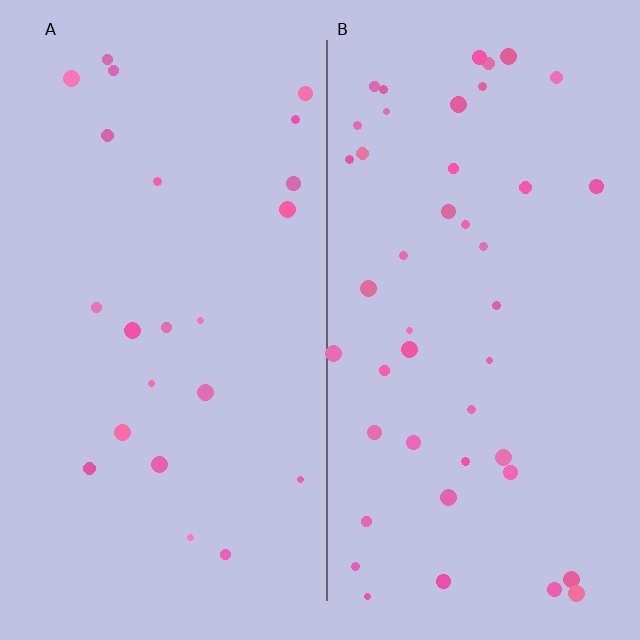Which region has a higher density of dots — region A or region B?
B (the right).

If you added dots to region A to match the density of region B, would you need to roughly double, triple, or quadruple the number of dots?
Approximately double.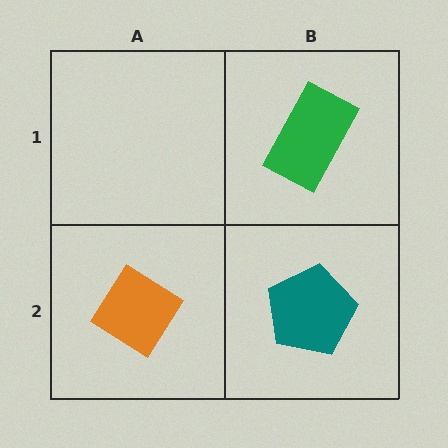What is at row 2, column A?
An orange diamond.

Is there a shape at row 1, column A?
No, that cell is empty.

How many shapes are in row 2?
2 shapes.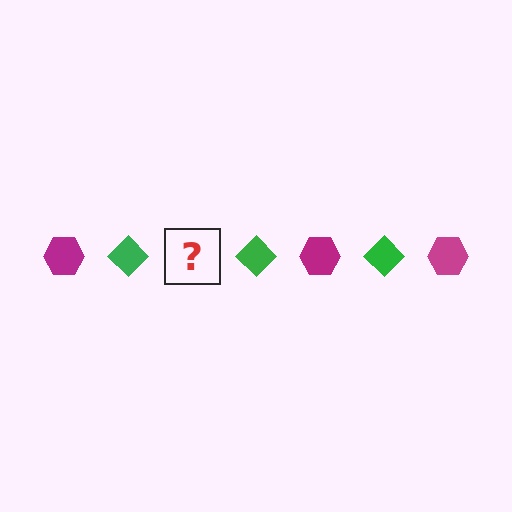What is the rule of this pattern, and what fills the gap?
The rule is that the pattern alternates between magenta hexagon and green diamond. The gap should be filled with a magenta hexagon.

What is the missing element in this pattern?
The missing element is a magenta hexagon.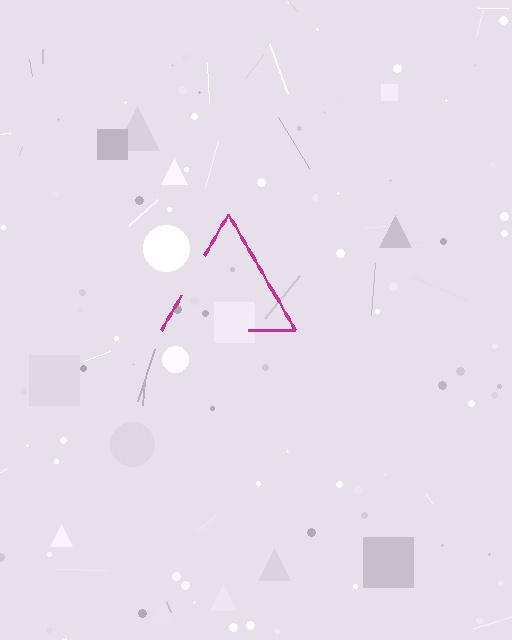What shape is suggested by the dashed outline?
The dashed outline suggests a triangle.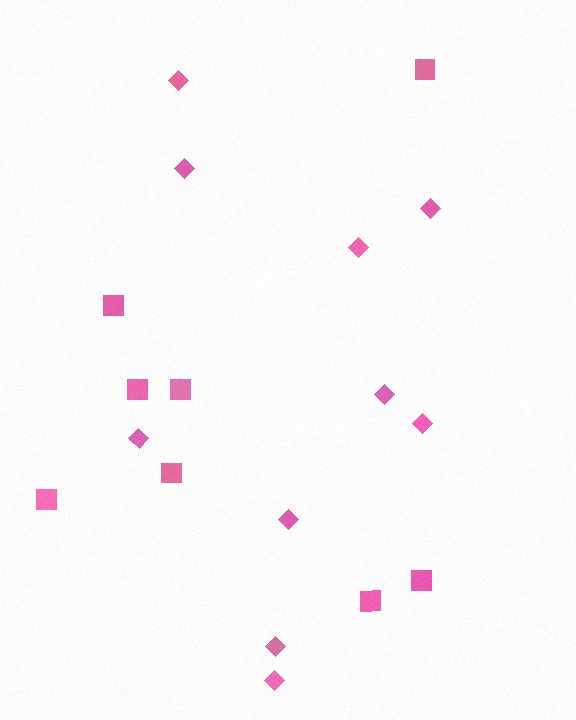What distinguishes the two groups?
There are 2 groups: one group of diamonds (10) and one group of squares (8).